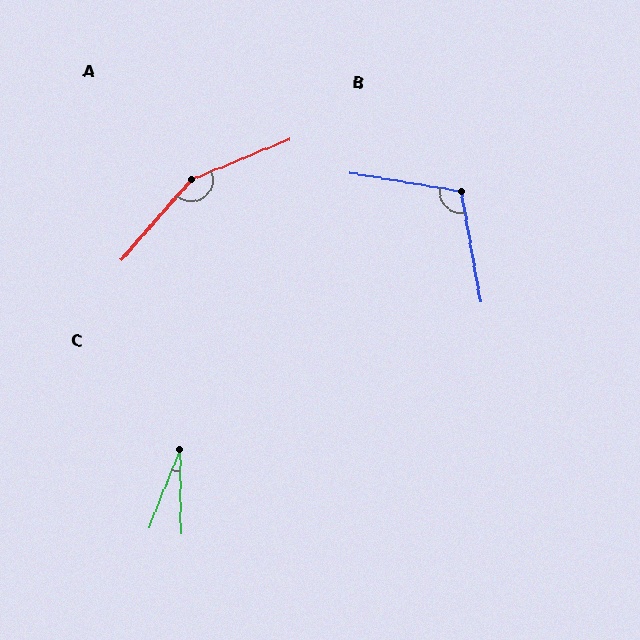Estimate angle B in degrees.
Approximately 110 degrees.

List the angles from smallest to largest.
C (22°), B (110°), A (153°).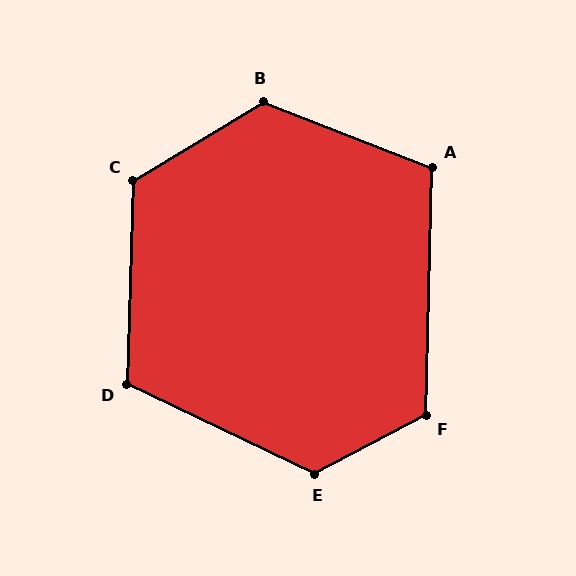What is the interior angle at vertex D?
Approximately 114 degrees (obtuse).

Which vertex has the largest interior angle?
B, at approximately 127 degrees.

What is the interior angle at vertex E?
Approximately 127 degrees (obtuse).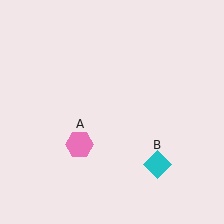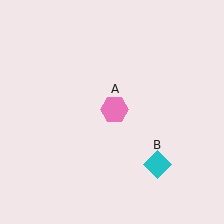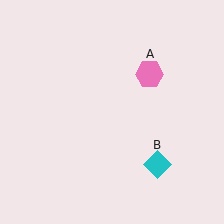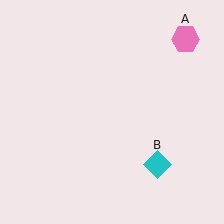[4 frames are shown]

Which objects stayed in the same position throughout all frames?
Cyan diamond (object B) remained stationary.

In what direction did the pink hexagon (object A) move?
The pink hexagon (object A) moved up and to the right.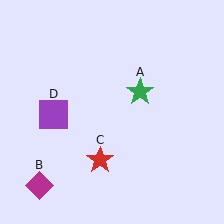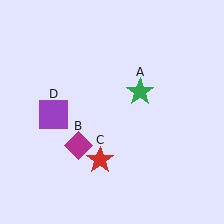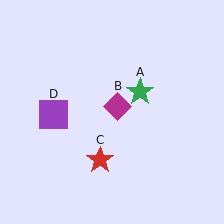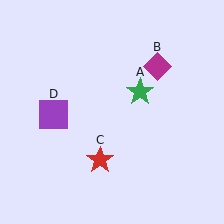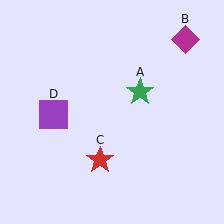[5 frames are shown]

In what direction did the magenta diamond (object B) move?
The magenta diamond (object B) moved up and to the right.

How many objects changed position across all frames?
1 object changed position: magenta diamond (object B).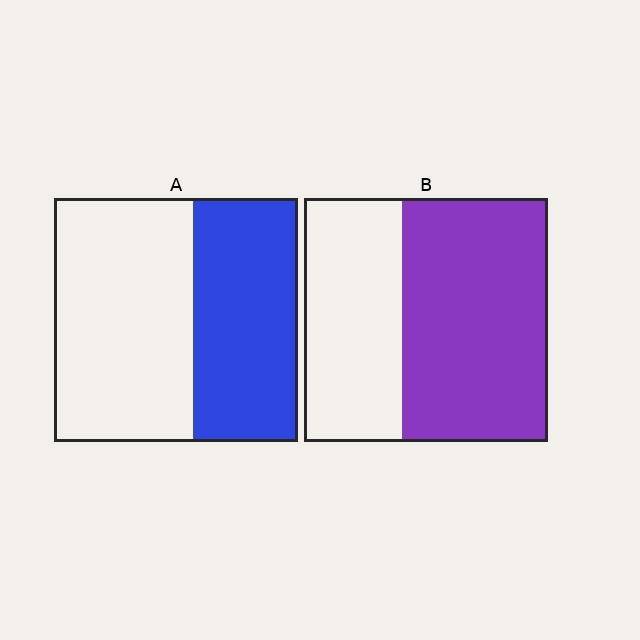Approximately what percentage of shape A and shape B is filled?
A is approximately 45% and B is approximately 60%.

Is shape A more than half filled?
No.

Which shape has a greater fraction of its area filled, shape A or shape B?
Shape B.